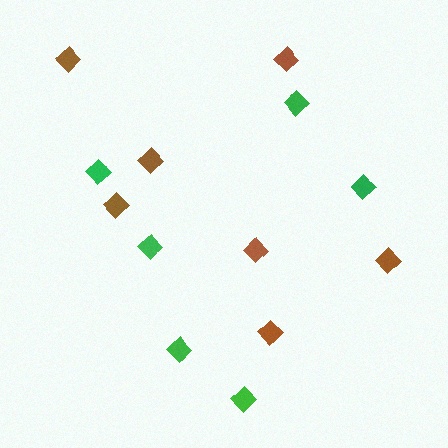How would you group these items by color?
There are 2 groups: one group of green diamonds (6) and one group of brown diamonds (7).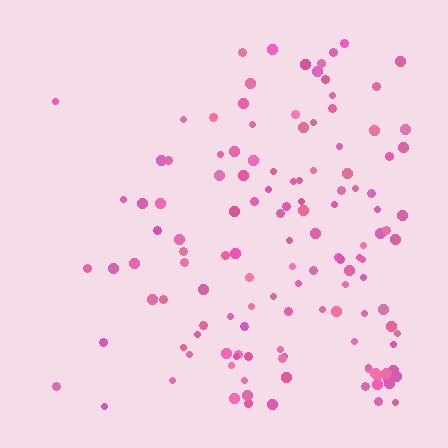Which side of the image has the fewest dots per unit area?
The left.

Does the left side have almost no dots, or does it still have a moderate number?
Still a moderate number, just noticeably fewer than the right.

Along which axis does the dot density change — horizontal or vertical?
Horizontal.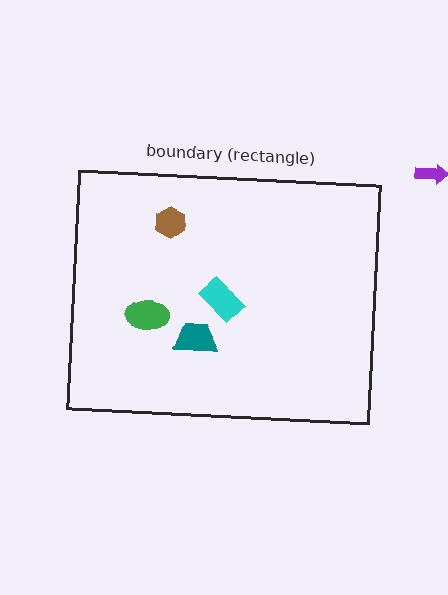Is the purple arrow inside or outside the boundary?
Outside.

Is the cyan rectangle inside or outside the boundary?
Inside.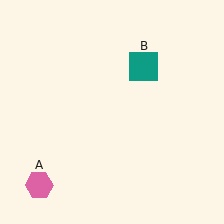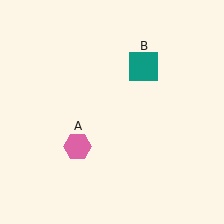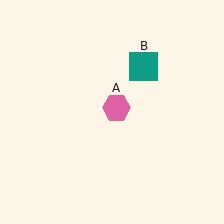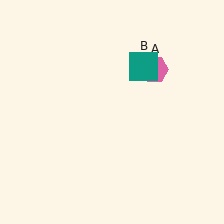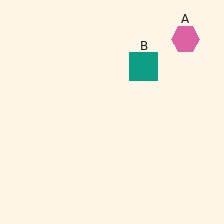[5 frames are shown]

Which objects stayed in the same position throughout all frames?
Teal square (object B) remained stationary.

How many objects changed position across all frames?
1 object changed position: pink hexagon (object A).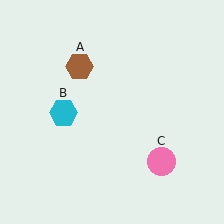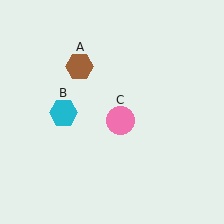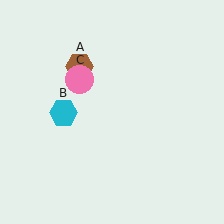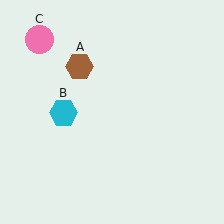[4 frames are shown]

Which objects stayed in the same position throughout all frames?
Brown hexagon (object A) and cyan hexagon (object B) remained stationary.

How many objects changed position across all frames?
1 object changed position: pink circle (object C).